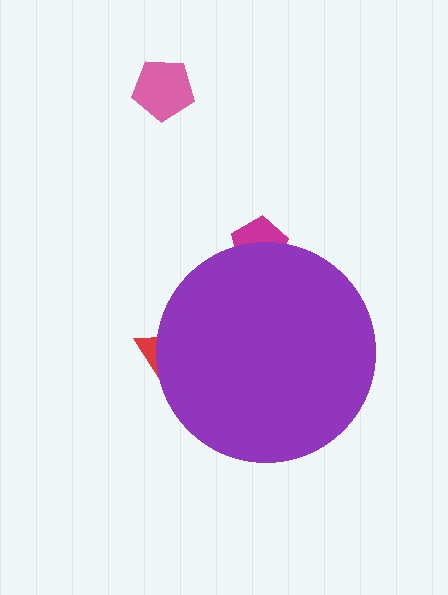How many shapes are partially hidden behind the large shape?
2 shapes are partially hidden.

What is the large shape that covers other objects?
A purple circle.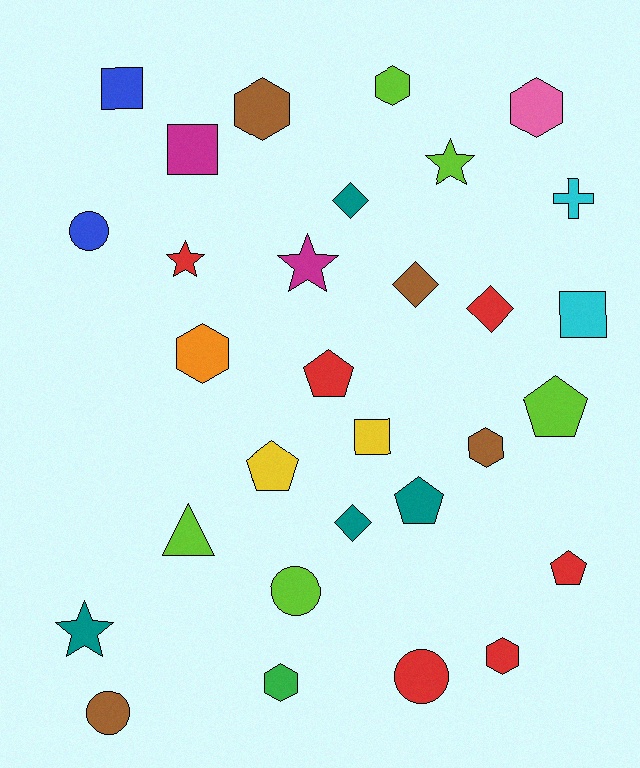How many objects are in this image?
There are 30 objects.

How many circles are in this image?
There are 4 circles.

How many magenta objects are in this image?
There are 2 magenta objects.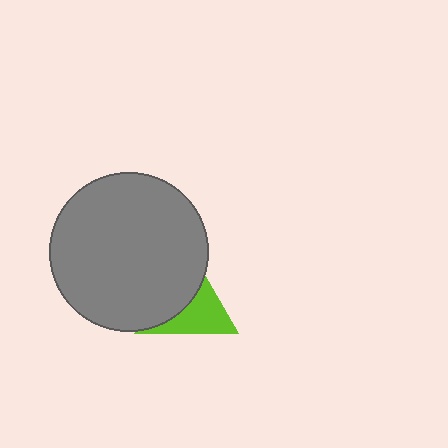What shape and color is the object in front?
The object in front is a gray circle.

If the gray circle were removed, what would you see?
You would see the complete lime triangle.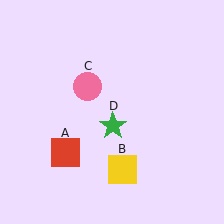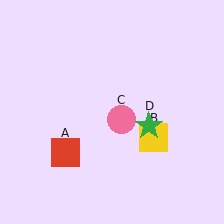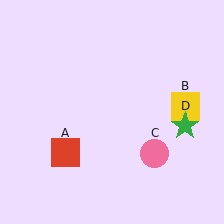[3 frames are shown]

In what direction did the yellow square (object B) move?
The yellow square (object B) moved up and to the right.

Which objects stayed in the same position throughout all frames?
Red square (object A) remained stationary.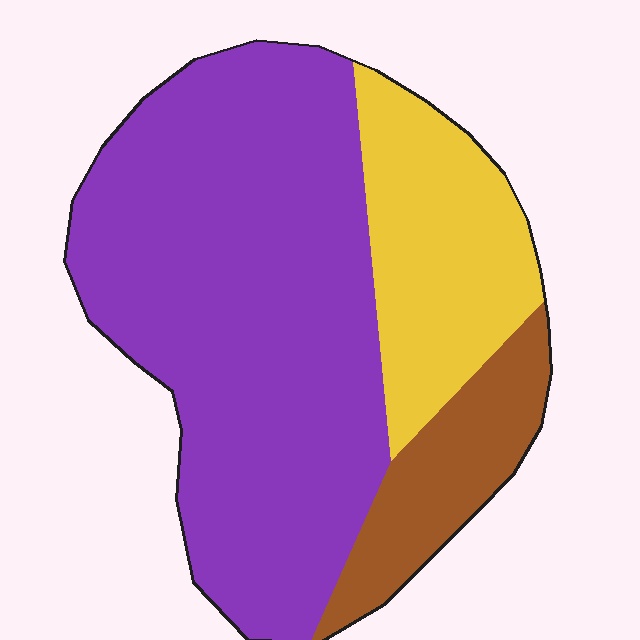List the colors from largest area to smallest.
From largest to smallest: purple, yellow, brown.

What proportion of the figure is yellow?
Yellow takes up about one fifth (1/5) of the figure.